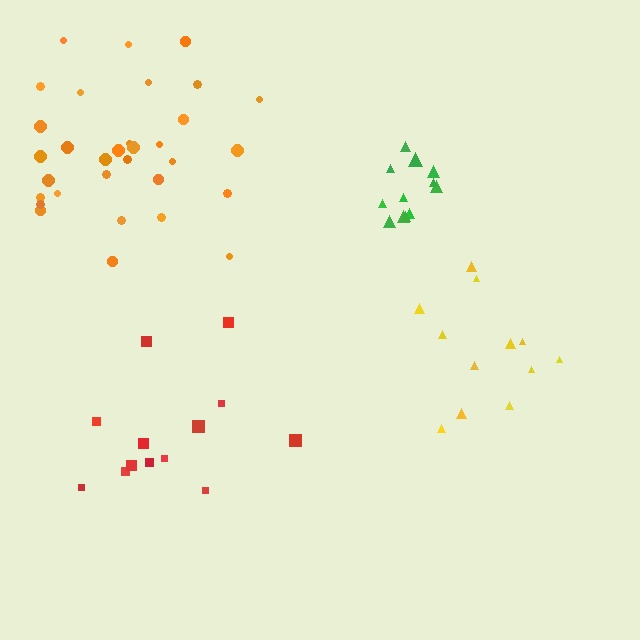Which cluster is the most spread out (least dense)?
Yellow.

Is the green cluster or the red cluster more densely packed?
Green.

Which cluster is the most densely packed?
Green.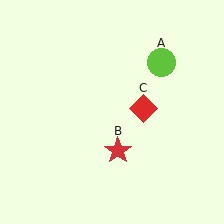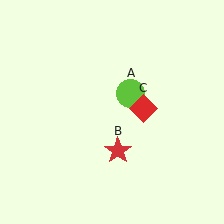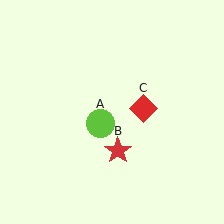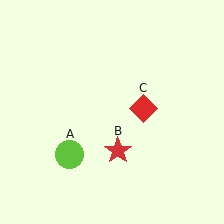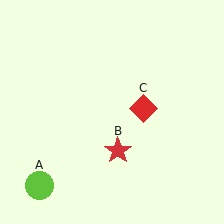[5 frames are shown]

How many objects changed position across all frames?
1 object changed position: lime circle (object A).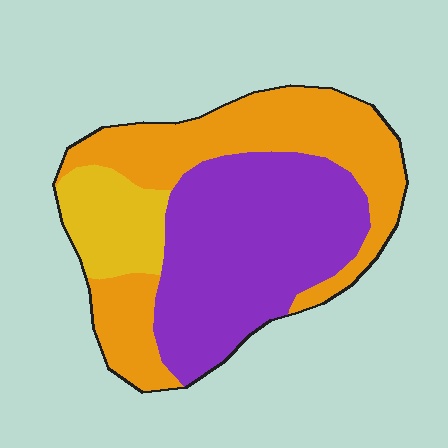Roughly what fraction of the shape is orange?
Orange takes up about two fifths (2/5) of the shape.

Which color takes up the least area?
Yellow, at roughly 15%.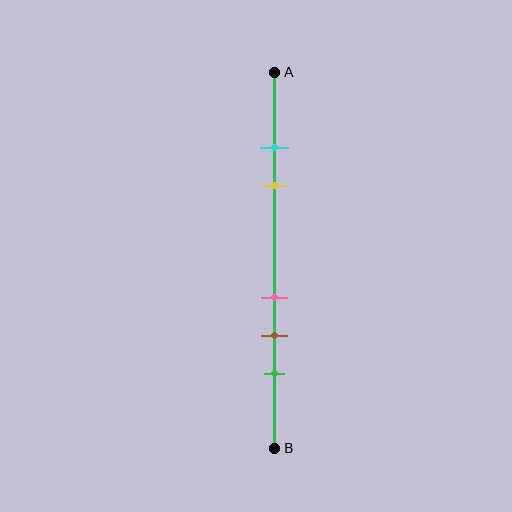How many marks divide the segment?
There are 5 marks dividing the segment.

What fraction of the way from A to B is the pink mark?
The pink mark is approximately 60% (0.6) of the way from A to B.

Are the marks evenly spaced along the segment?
No, the marks are not evenly spaced.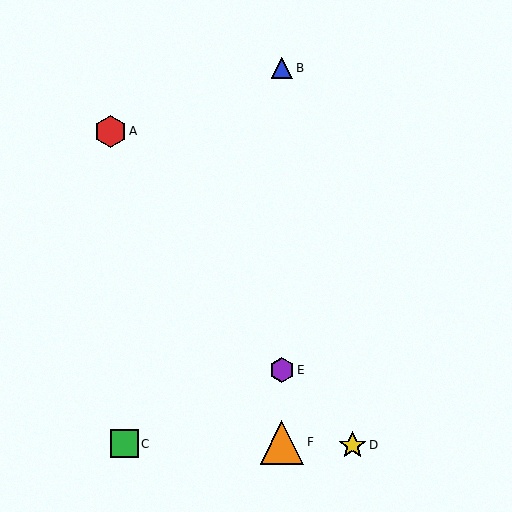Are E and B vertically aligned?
Yes, both are at x≈282.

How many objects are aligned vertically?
3 objects (B, E, F) are aligned vertically.